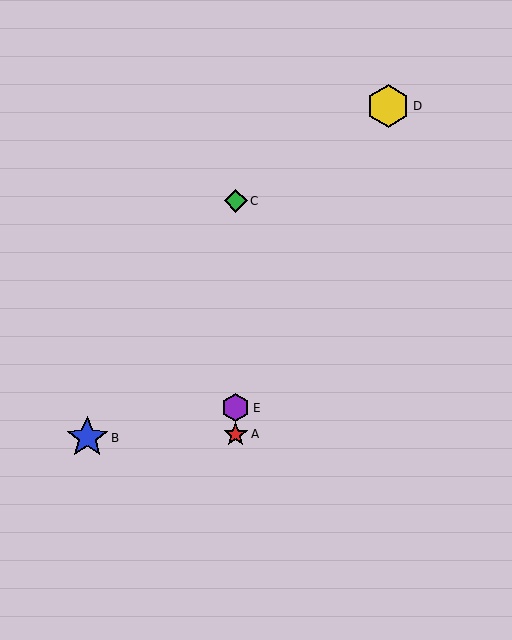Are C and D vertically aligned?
No, C is at x≈236 and D is at x≈388.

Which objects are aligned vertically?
Objects A, C, E are aligned vertically.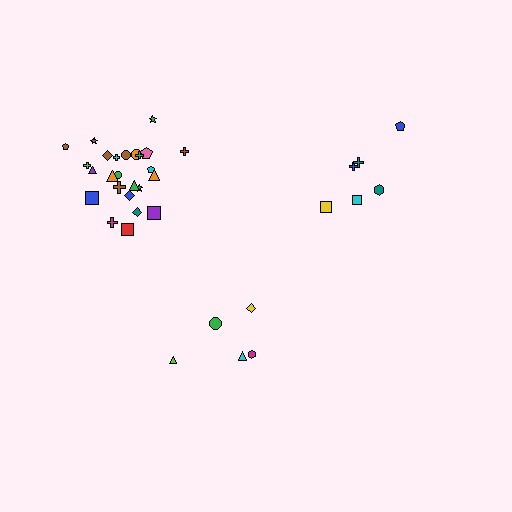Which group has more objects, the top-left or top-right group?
The top-left group.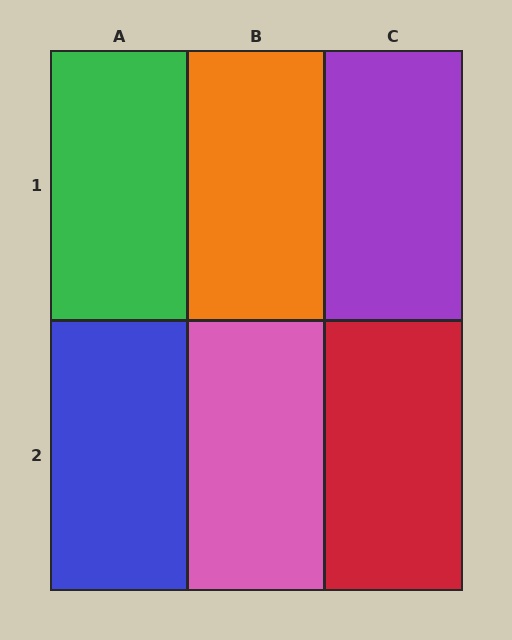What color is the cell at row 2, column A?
Blue.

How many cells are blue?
1 cell is blue.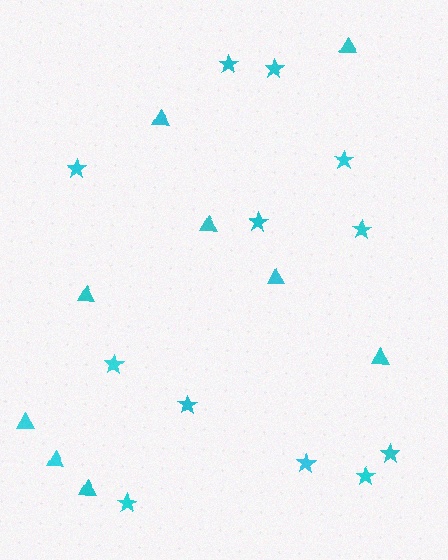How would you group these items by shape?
There are 2 groups: one group of triangles (9) and one group of stars (12).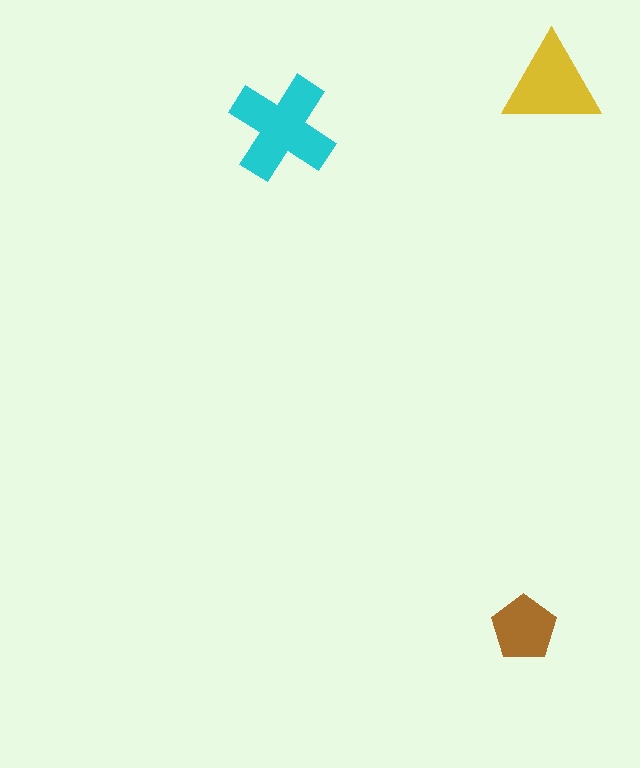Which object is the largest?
The cyan cross.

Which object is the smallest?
The brown pentagon.